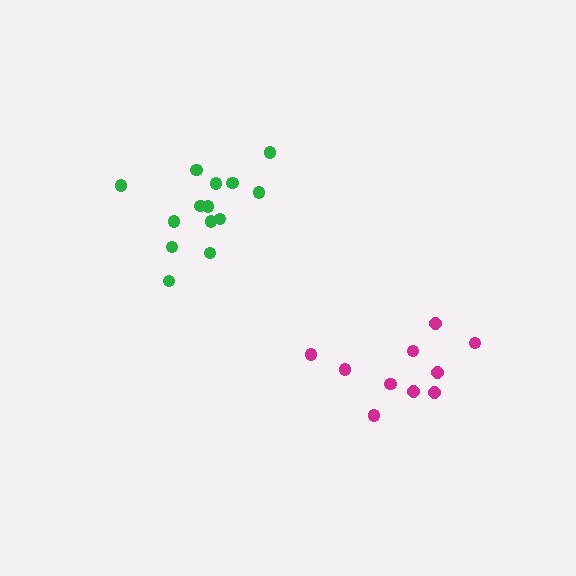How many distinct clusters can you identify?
There are 2 distinct clusters.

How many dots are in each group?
Group 1: 14 dots, Group 2: 10 dots (24 total).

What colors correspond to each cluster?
The clusters are colored: green, magenta.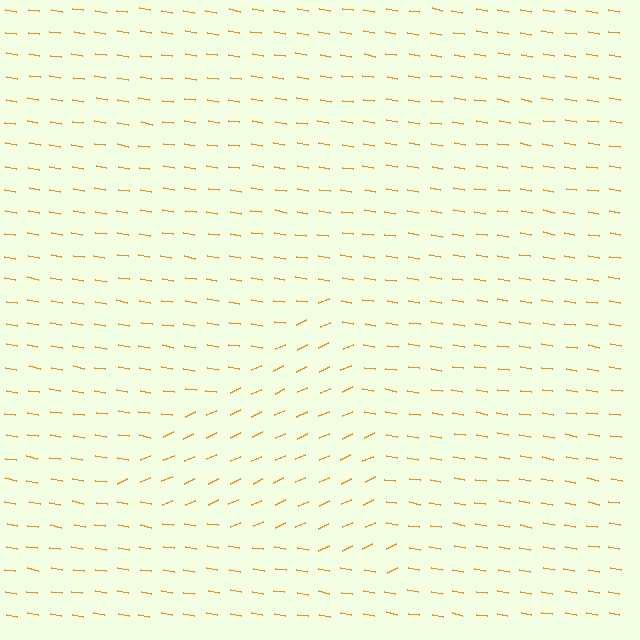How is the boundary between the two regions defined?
The boundary is defined purely by a change in line orientation (approximately 34 degrees difference). All lines are the same color and thickness.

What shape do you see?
I see a triangle.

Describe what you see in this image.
The image is filled with small orange line segments. A triangle region in the image has lines oriented differently from the surrounding lines, creating a visible texture boundary.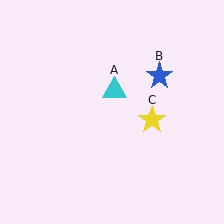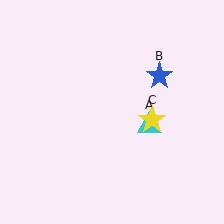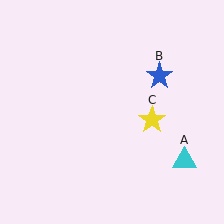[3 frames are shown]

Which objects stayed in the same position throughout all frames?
Blue star (object B) and yellow star (object C) remained stationary.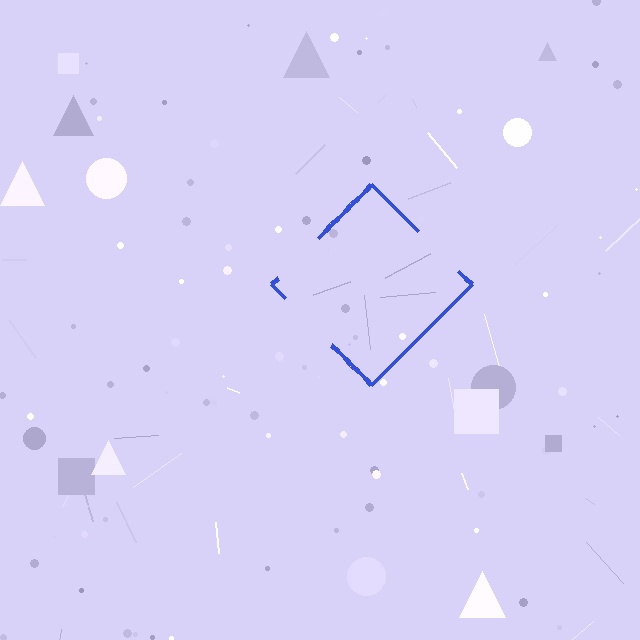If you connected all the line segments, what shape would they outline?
They would outline a diamond.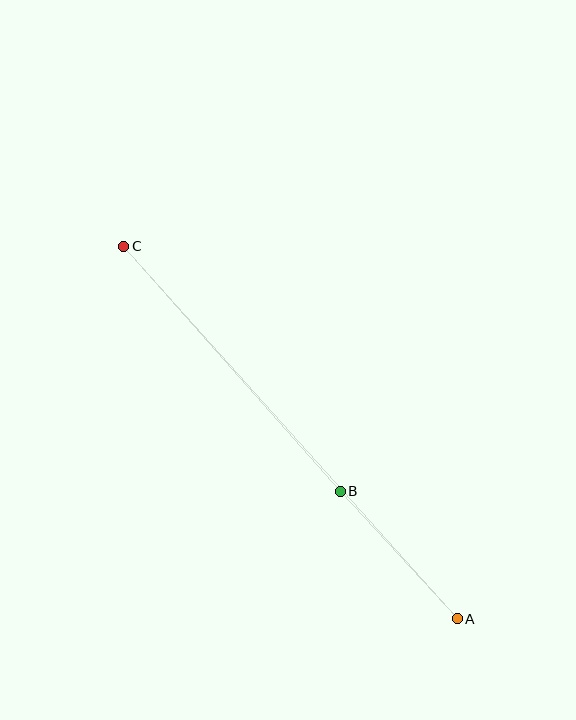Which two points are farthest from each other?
Points A and C are farthest from each other.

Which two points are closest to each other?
Points A and B are closest to each other.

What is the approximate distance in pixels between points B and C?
The distance between B and C is approximately 327 pixels.